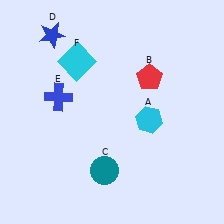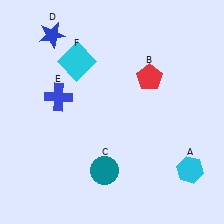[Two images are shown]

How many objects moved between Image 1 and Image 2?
1 object moved between the two images.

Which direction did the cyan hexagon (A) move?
The cyan hexagon (A) moved down.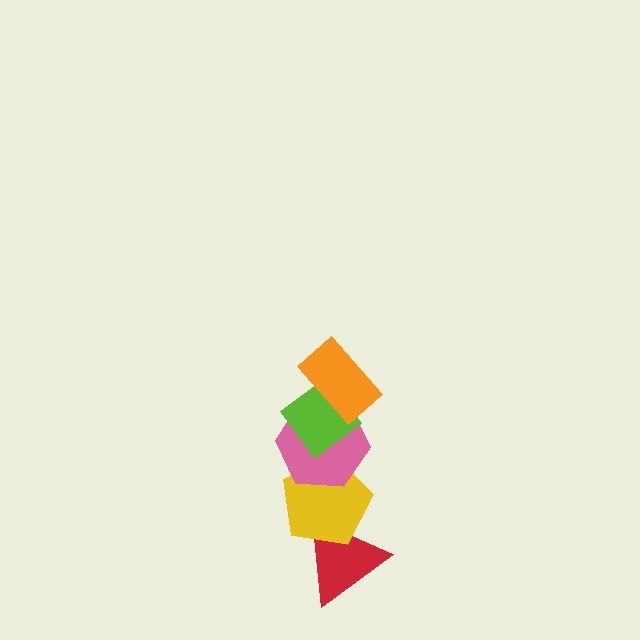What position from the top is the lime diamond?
The lime diamond is 2nd from the top.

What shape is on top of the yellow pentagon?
The pink hexagon is on top of the yellow pentagon.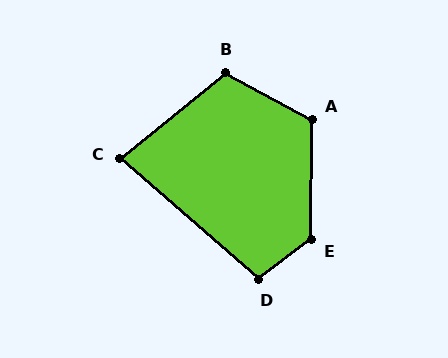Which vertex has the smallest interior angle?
C, at approximately 80 degrees.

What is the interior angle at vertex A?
Approximately 118 degrees (obtuse).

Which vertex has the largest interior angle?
E, at approximately 128 degrees.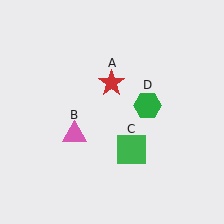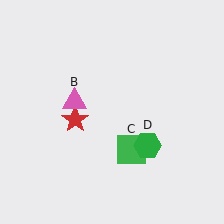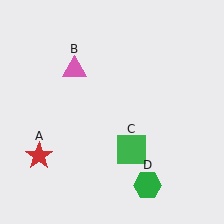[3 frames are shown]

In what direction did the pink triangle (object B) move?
The pink triangle (object B) moved up.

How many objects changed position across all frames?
3 objects changed position: red star (object A), pink triangle (object B), green hexagon (object D).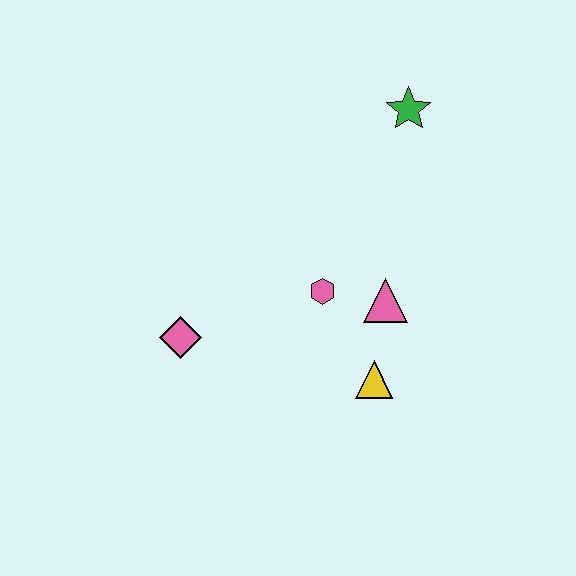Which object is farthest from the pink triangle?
The pink diamond is farthest from the pink triangle.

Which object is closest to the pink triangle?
The pink hexagon is closest to the pink triangle.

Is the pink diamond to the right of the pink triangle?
No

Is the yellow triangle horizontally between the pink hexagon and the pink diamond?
No